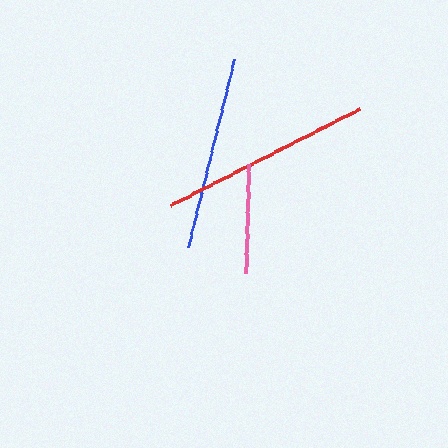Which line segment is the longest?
The red line is the longest at approximately 211 pixels.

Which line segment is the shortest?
The pink line is the shortest at approximately 109 pixels.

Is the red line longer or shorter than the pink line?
The red line is longer than the pink line.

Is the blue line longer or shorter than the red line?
The red line is longer than the blue line.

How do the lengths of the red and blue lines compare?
The red and blue lines are approximately the same length.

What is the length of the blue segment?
The blue segment is approximately 194 pixels long.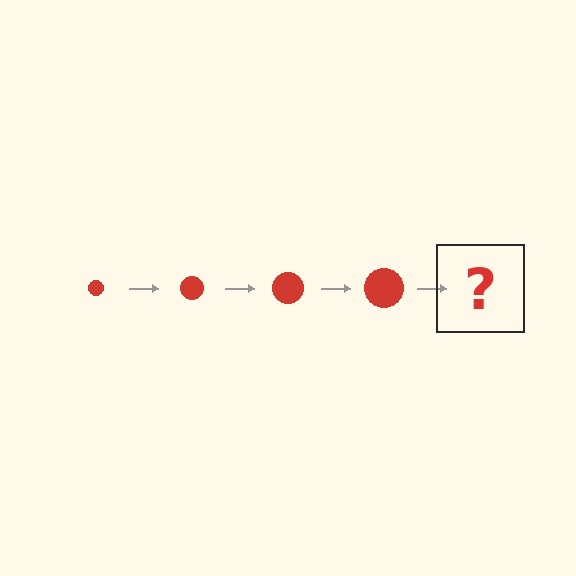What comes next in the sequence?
The next element should be a red circle, larger than the previous one.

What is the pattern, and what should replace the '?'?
The pattern is that the circle gets progressively larger each step. The '?' should be a red circle, larger than the previous one.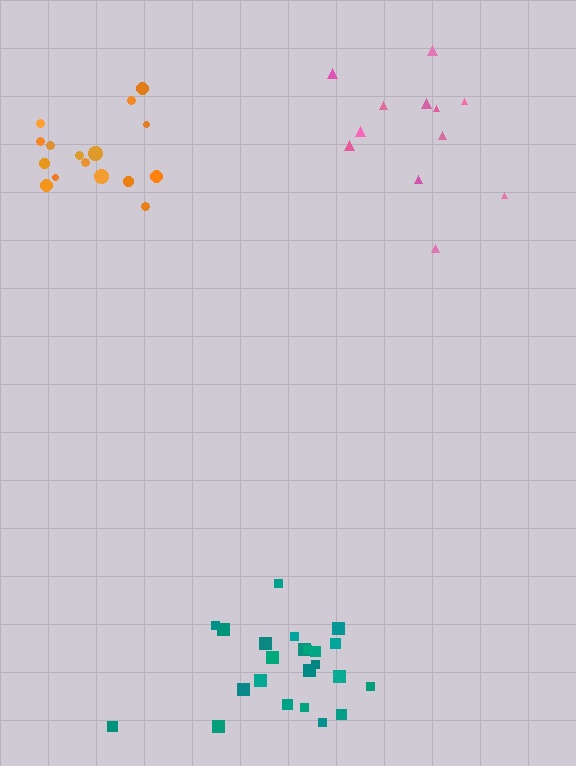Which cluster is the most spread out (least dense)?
Pink.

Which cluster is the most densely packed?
Teal.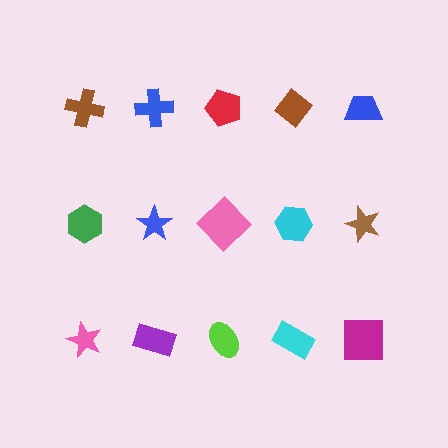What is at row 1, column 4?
A brown diamond.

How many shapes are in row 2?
5 shapes.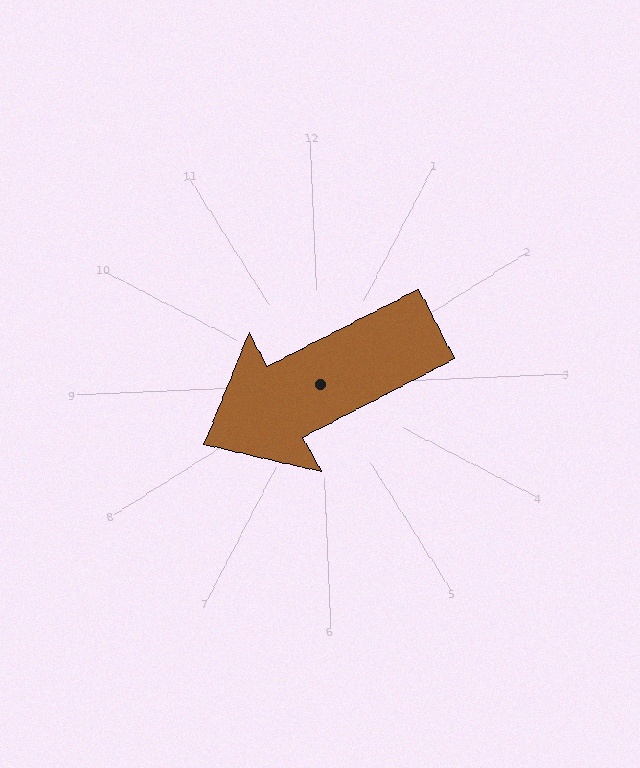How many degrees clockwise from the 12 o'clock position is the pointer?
Approximately 245 degrees.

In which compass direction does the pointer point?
Southwest.